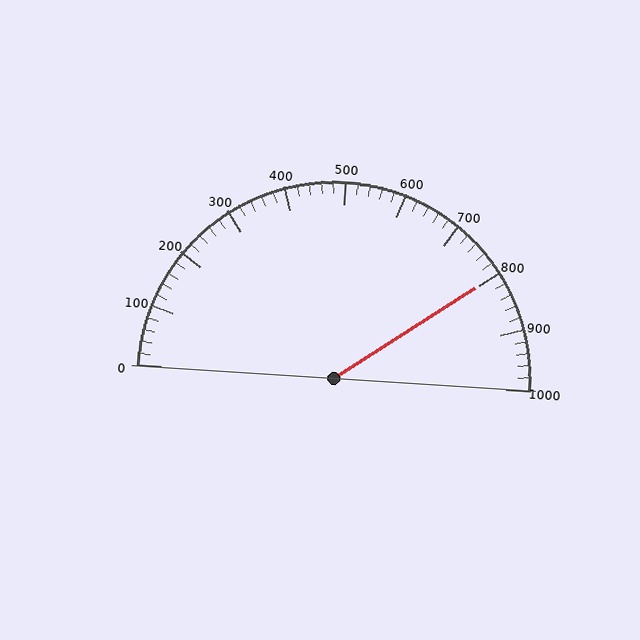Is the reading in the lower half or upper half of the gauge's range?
The reading is in the upper half of the range (0 to 1000).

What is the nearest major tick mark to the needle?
The nearest major tick mark is 800.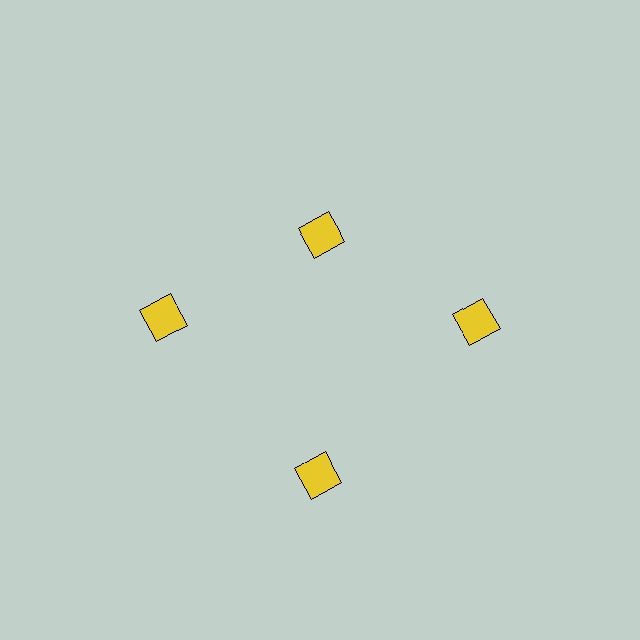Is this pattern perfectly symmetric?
No. The 4 yellow squares are arranged in a ring, but one element near the 12 o'clock position is pulled inward toward the center, breaking the 4-fold rotational symmetry.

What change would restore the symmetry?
The symmetry would be restored by moving it outward, back onto the ring so that all 4 squares sit at equal angles and equal distance from the center.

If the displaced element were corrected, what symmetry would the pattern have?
It would have 4-fold rotational symmetry — the pattern would map onto itself every 90 degrees.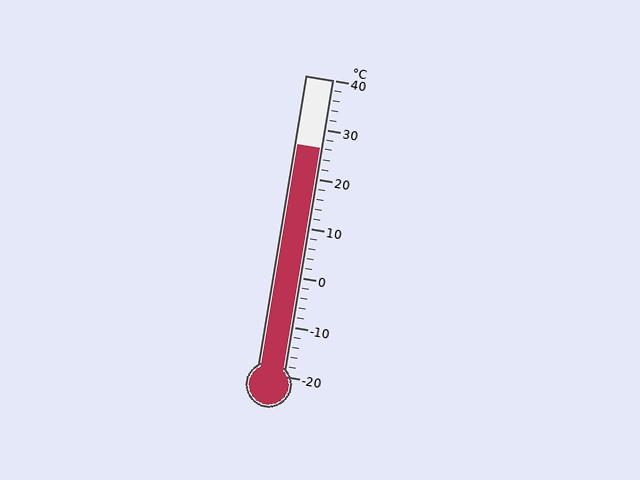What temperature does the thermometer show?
The thermometer shows approximately 26°C.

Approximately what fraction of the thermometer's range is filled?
The thermometer is filled to approximately 75% of its range.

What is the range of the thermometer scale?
The thermometer scale ranges from -20°C to 40°C.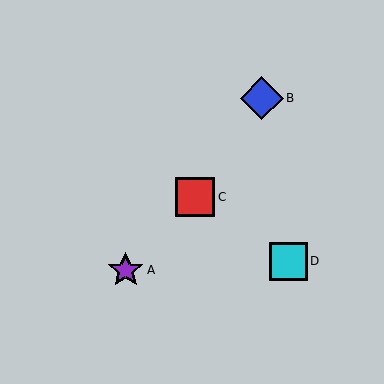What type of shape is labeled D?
Shape D is a cyan square.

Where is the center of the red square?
The center of the red square is at (195, 197).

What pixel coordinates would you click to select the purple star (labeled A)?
Click at (126, 270) to select the purple star A.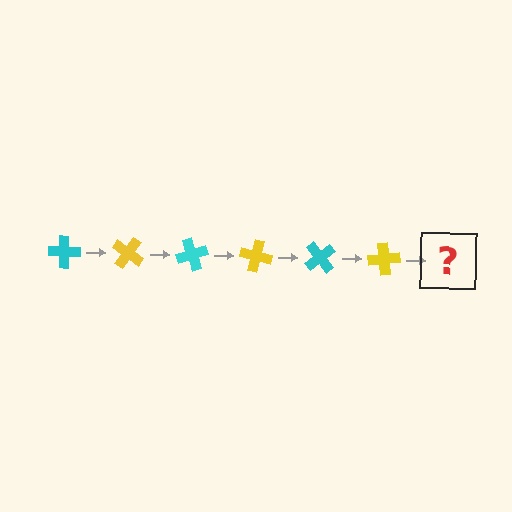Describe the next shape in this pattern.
It should be a cyan cross, rotated 210 degrees from the start.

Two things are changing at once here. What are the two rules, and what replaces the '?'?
The two rules are that it rotates 35 degrees each step and the color cycles through cyan and yellow. The '?' should be a cyan cross, rotated 210 degrees from the start.